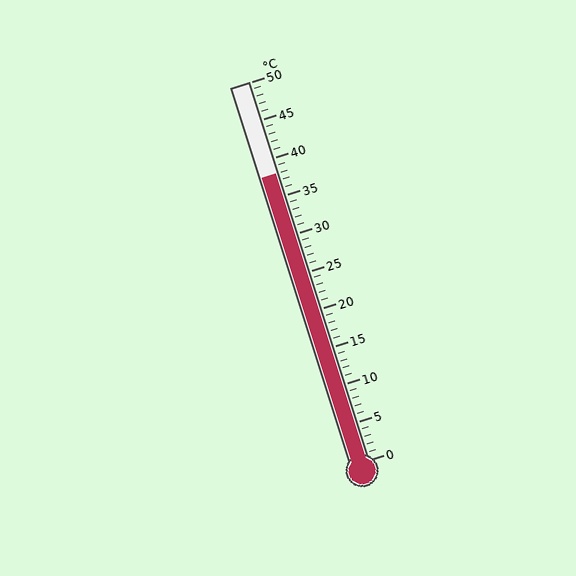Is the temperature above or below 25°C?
The temperature is above 25°C.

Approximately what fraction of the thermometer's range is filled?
The thermometer is filled to approximately 75% of its range.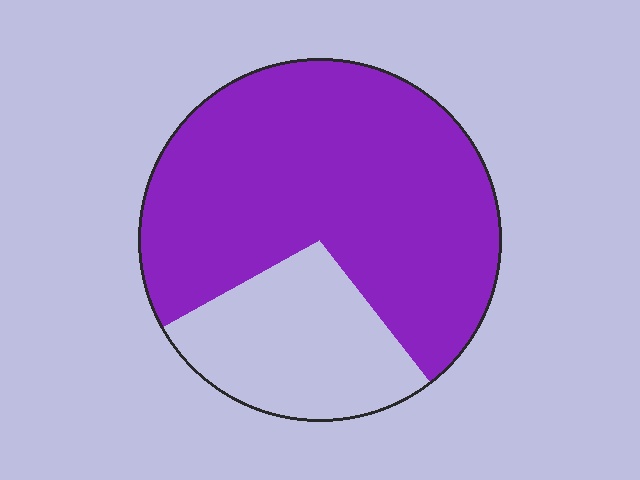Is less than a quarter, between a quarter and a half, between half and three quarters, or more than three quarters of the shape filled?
Between half and three quarters.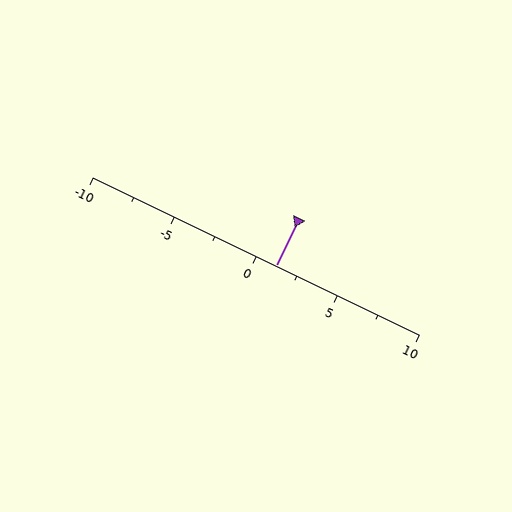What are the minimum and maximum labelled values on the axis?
The axis runs from -10 to 10.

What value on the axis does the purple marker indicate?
The marker indicates approximately 1.2.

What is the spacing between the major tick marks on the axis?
The major ticks are spaced 5 apart.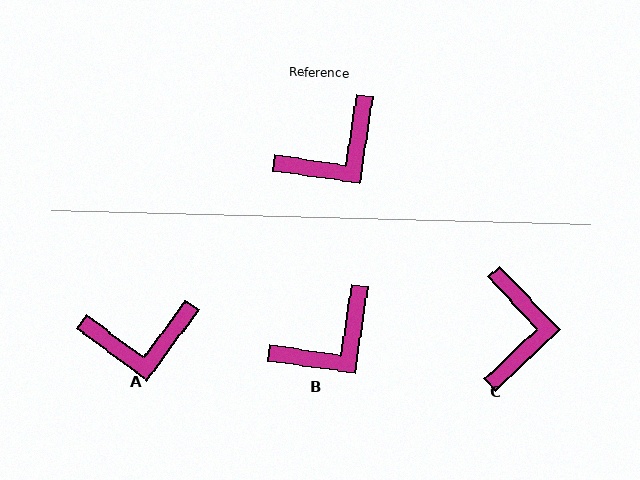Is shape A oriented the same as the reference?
No, it is off by about 28 degrees.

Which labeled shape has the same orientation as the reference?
B.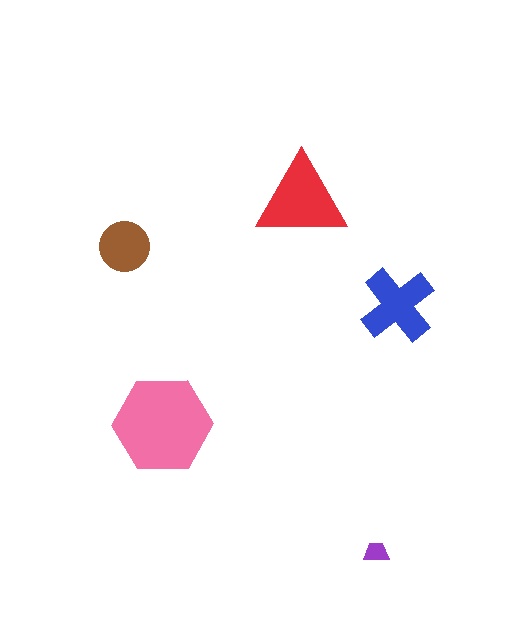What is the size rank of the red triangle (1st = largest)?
2nd.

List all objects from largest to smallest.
The pink hexagon, the red triangle, the blue cross, the brown circle, the purple trapezoid.